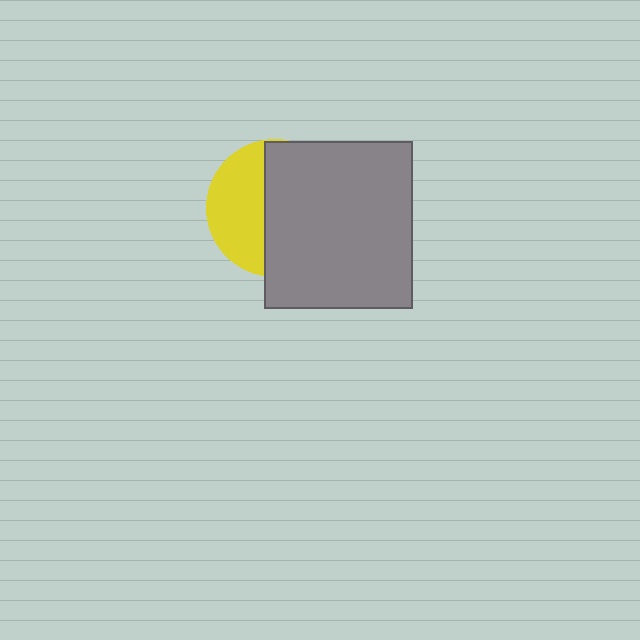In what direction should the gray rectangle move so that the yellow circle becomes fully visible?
The gray rectangle should move right. That is the shortest direction to clear the overlap and leave the yellow circle fully visible.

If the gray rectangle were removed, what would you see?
You would see the complete yellow circle.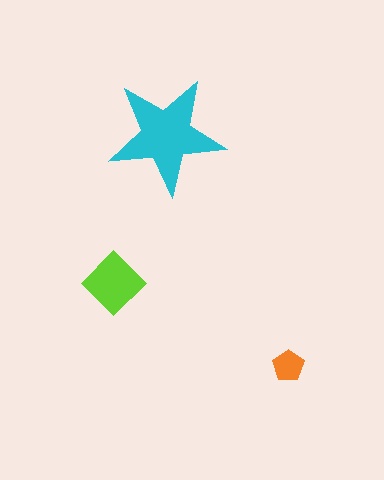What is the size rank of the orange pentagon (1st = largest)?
3rd.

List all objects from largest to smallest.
The cyan star, the lime diamond, the orange pentagon.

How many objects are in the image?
There are 3 objects in the image.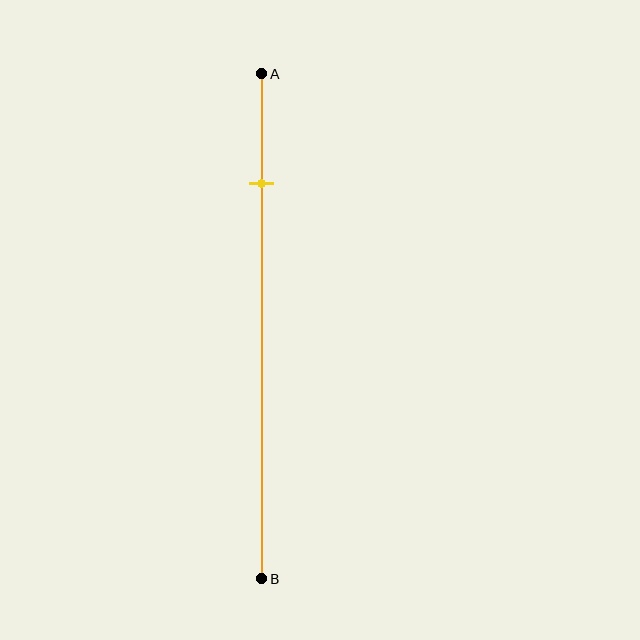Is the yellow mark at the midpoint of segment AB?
No, the mark is at about 20% from A, not at the 50% midpoint.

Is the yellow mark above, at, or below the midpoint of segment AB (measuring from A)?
The yellow mark is above the midpoint of segment AB.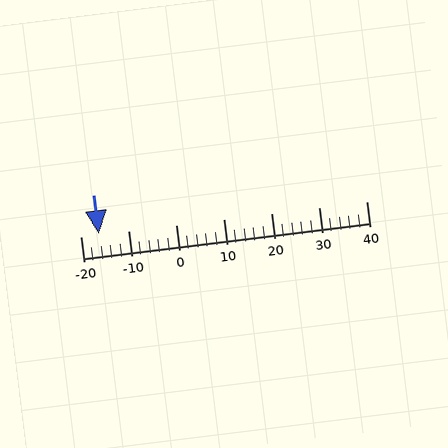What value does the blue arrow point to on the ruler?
The blue arrow points to approximately -16.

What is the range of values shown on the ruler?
The ruler shows values from -20 to 40.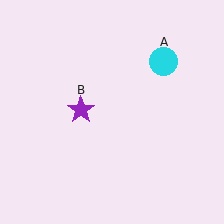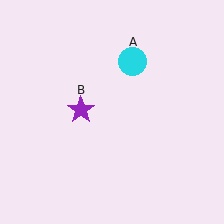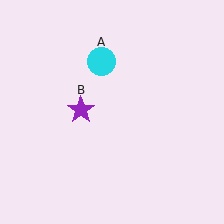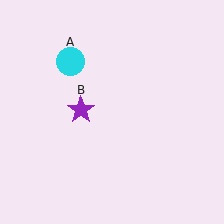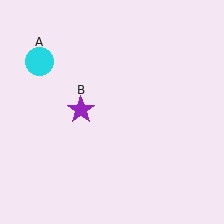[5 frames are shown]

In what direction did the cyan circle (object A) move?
The cyan circle (object A) moved left.